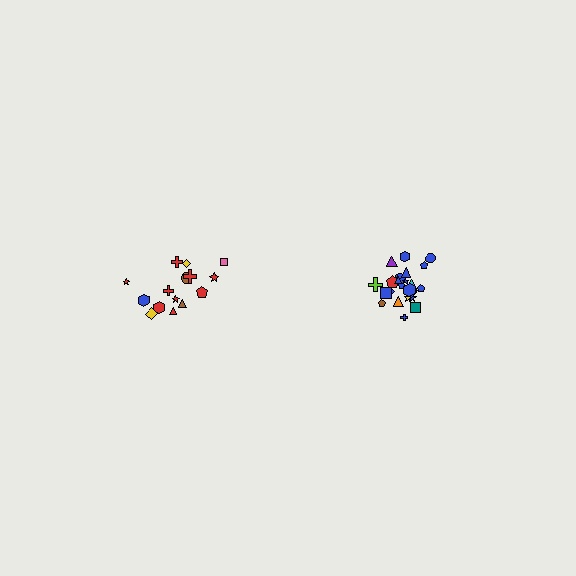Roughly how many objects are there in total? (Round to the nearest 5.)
Roughly 40 objects in total.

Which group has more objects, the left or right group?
The right group.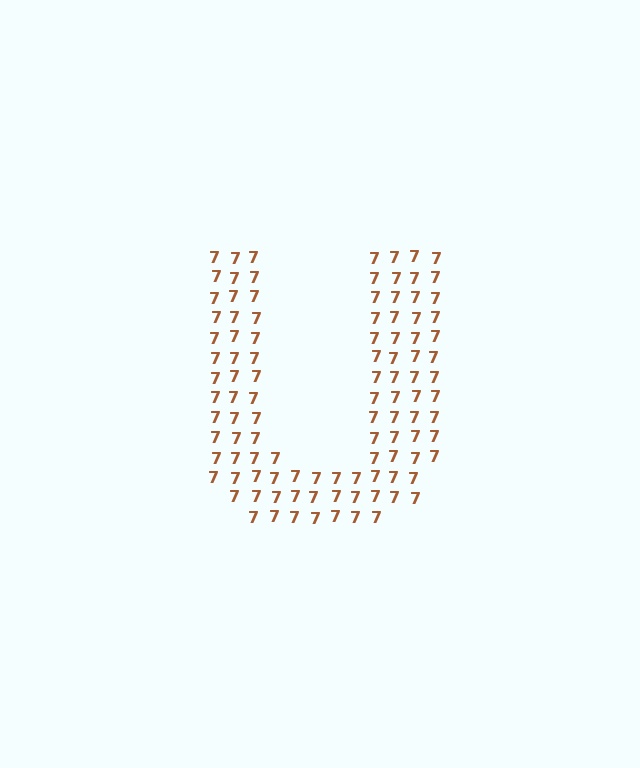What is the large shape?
The large shape is the letter U.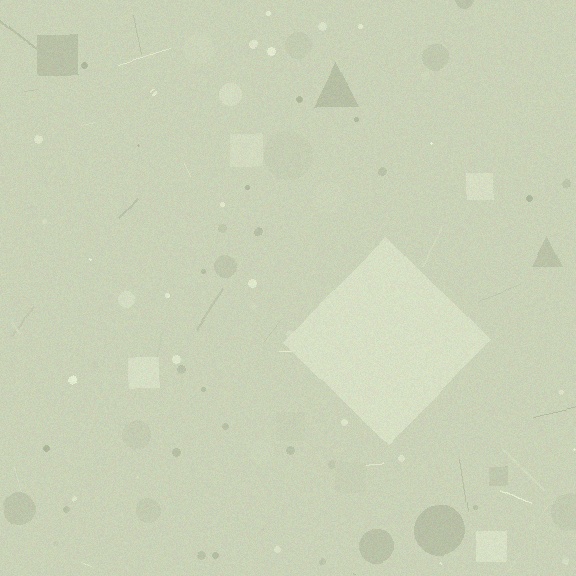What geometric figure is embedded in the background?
A diamond is embedded in the background.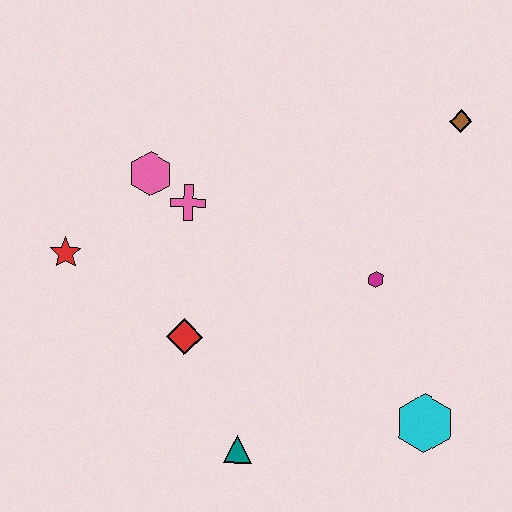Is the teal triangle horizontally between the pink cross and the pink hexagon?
No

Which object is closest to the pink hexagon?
The pink cross is closest to the pink hexagon.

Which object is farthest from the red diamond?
The brown diamond is farthest from the red diamond.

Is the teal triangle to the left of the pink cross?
No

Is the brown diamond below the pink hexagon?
No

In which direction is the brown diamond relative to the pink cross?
The brown diamond is to the right of the pink cross.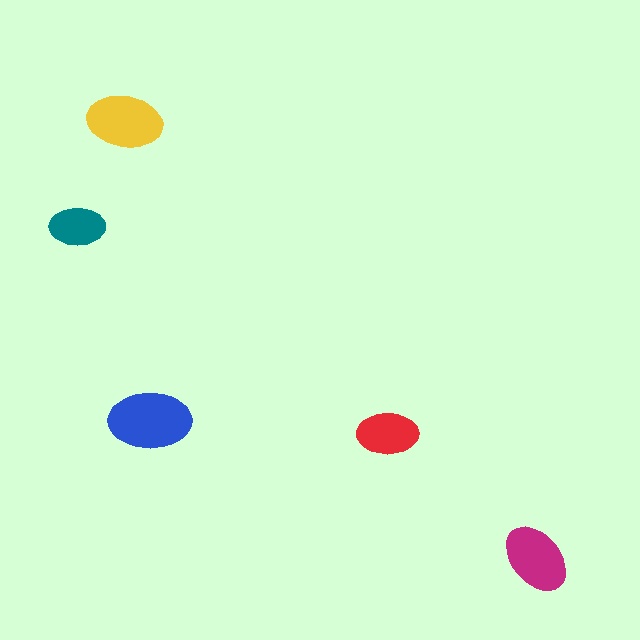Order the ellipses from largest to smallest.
the blue one, the yellow one, the magenta one, the red one, the teal one.